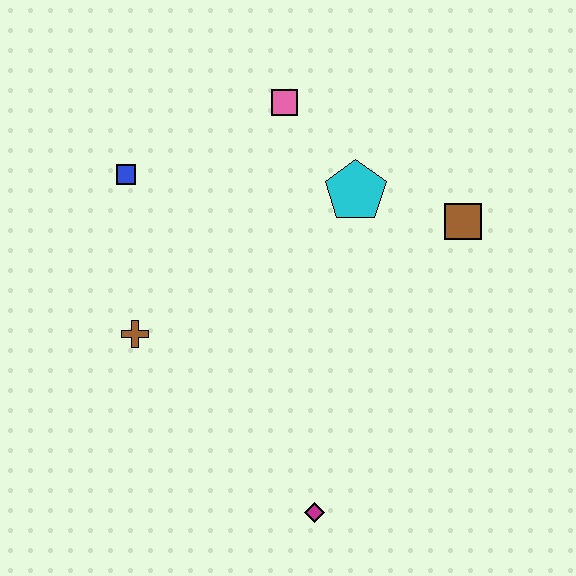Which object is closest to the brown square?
The cyan pentagon is closest to the brown square.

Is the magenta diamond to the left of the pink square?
No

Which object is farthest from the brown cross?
The brown square is farthest from the brown cross.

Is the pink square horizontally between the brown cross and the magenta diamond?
Yes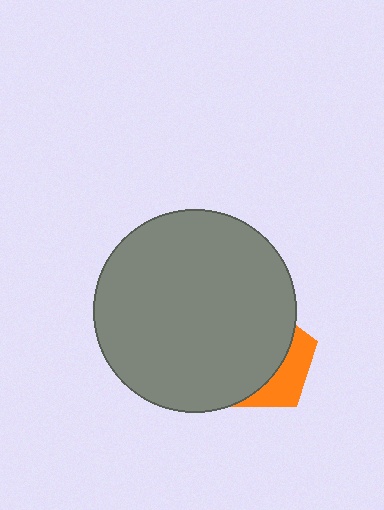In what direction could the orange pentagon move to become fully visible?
The orange pentagon could move right. That would shift it out from behind the gray circle entirely.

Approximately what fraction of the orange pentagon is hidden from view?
Roughly 68% of the orange pentagon is hidden behind the gray circle.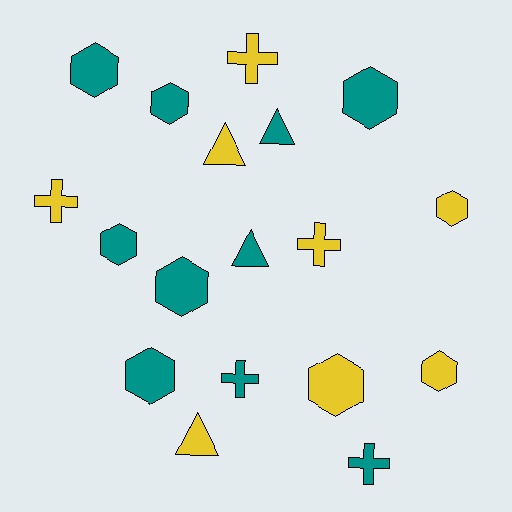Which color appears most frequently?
Teal, with 10 objects.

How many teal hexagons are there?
There are 6 teal hexagons.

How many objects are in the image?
There are 18 objects.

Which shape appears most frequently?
Hexagon, with 9 objects.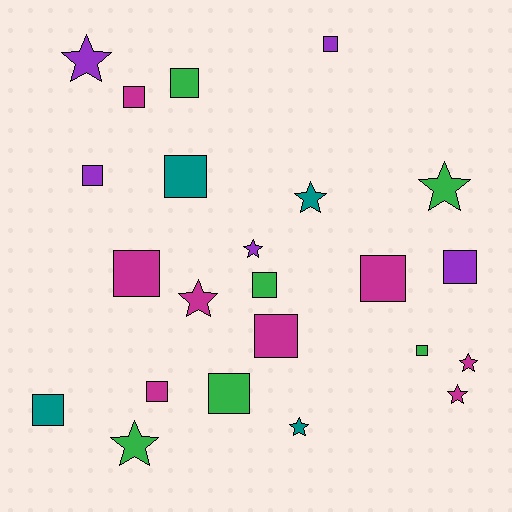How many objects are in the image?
There are 23 objects.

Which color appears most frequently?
Magenta, with 8 objects.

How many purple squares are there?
There are 3 purple squares.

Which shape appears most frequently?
Square, with 14 objects.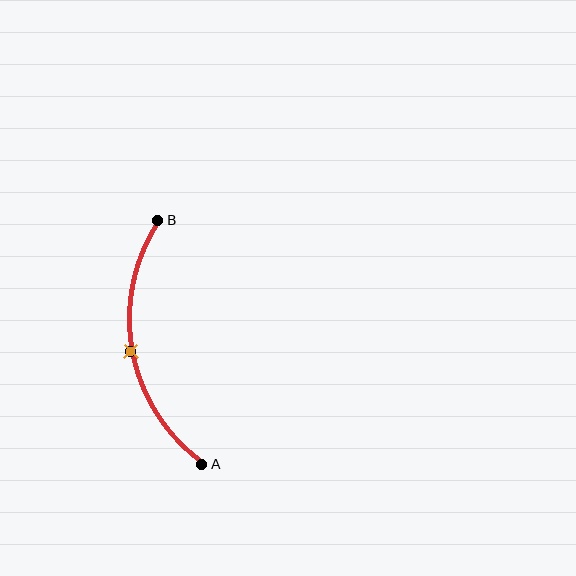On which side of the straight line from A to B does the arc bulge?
The arc bulges to the left of the straight line connecting A and B.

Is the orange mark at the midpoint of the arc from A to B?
Yes. The orange mark lies on the arc at equal arc-length from both A and B — it is the arc midpoint.